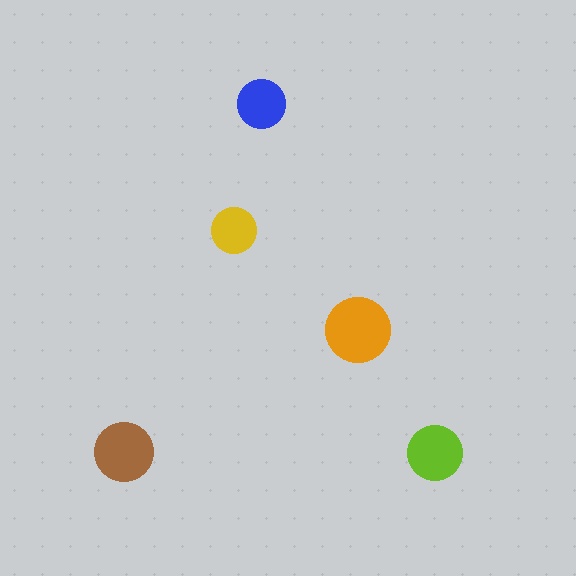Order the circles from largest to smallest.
the orange one, the brown one, the lime one, the blue one, the yellow one.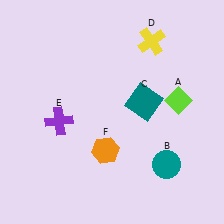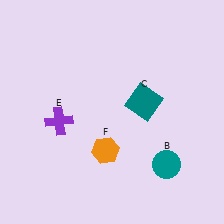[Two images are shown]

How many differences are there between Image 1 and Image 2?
There are 2 differences between the two images.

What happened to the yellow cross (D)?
The yellow cross (D) was removed in Image 2. It was in the top-right area of Image 1.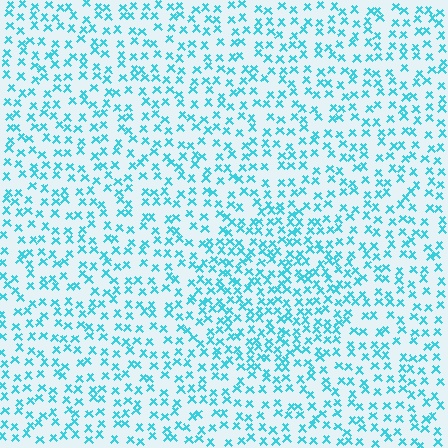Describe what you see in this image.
The image contains small cyan elements arranged at two different densities. A circle-shaped region is visible where the elements are more densely packed than the surrounding area.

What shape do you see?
I see a circle.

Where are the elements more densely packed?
The elements are more densely packed inside the circle boundary.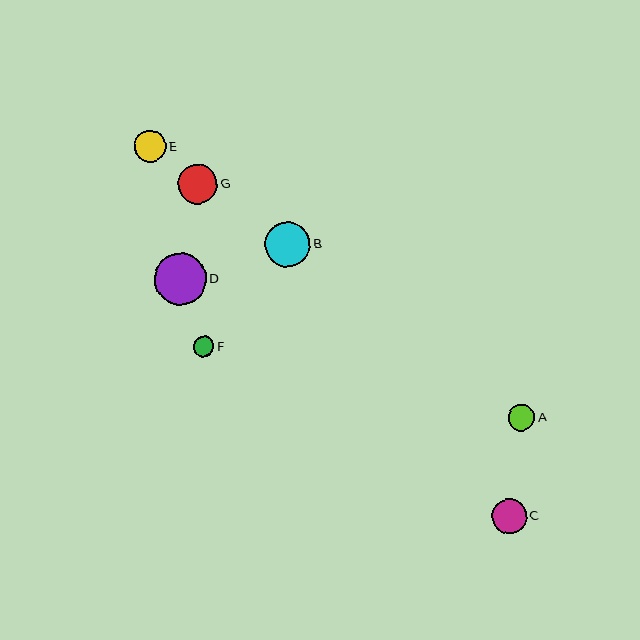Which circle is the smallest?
Circle F is the smallest with a size of approximately 21 pixels.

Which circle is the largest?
Circle D is the largest with a size of approximately 52 pixels.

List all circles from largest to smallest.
From largest to smallest: D, B, G, C, E, A, F.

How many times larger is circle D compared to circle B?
Circle D is approximately 1.1 times the size of circle B.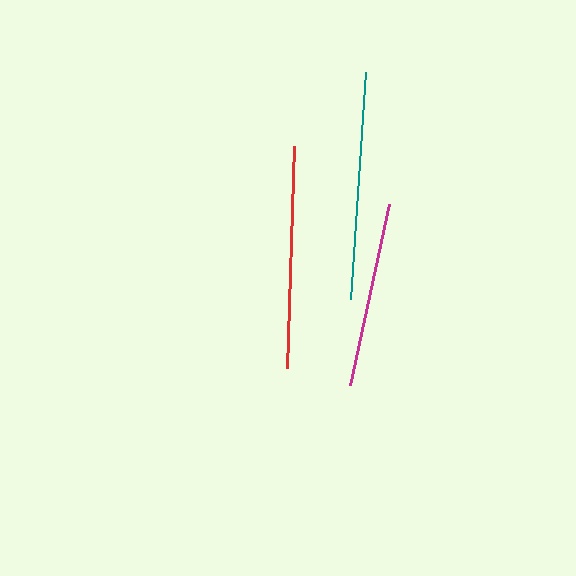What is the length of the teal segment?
The teal segment is approximately 227 pixels long.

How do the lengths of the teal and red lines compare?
The teal and red lines are approximately the same length.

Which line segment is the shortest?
The magenta line is the shortest at approximately 185 pixels.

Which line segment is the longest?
The teal line is the longest at approximately 227 pixels.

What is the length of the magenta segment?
The magenta segment is approximately 185 pixels long.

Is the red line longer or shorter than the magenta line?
The red line is longer than the magenta line.